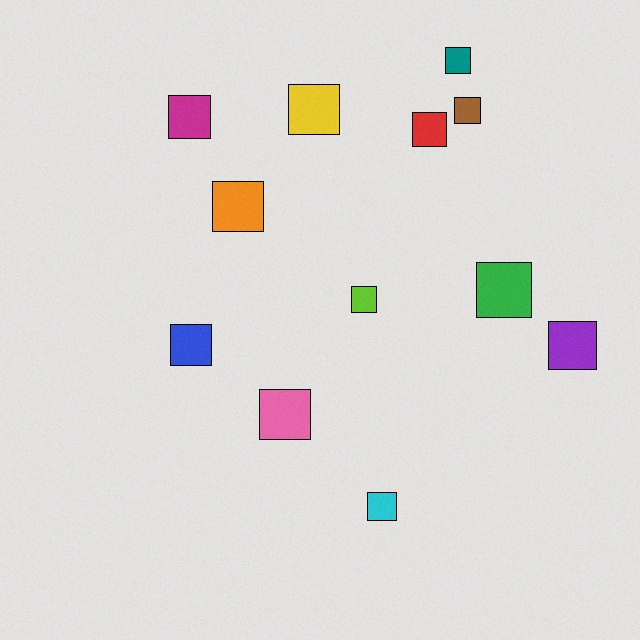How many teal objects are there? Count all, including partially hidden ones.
There is 1 teal object.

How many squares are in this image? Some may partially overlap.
There are 12 squares.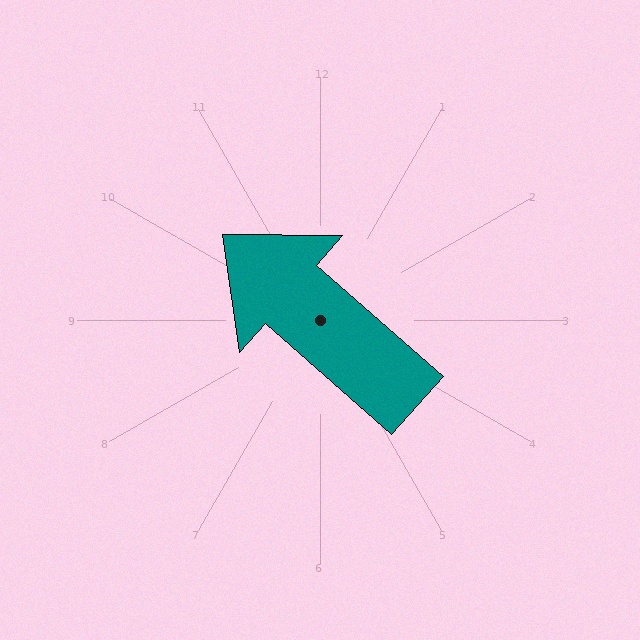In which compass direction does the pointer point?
Northwest.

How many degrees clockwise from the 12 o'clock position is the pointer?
Approximately 311 degrees.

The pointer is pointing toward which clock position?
Roughly 10 o'clock.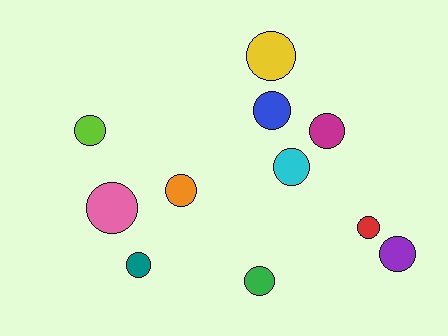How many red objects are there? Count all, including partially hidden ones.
There is 1 red object.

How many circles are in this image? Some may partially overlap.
There are 11 circles.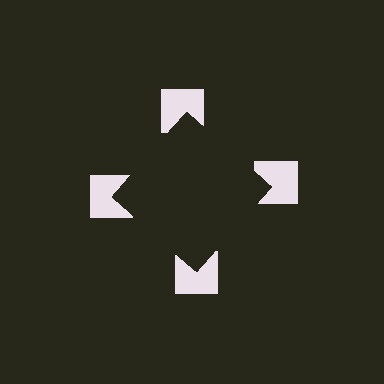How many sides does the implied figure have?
4 sides.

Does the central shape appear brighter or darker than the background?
It typically appears slightly darker than the background, even though no actual brightness change is drawn.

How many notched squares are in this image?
There are 4 — one at each vertex of the illusory square.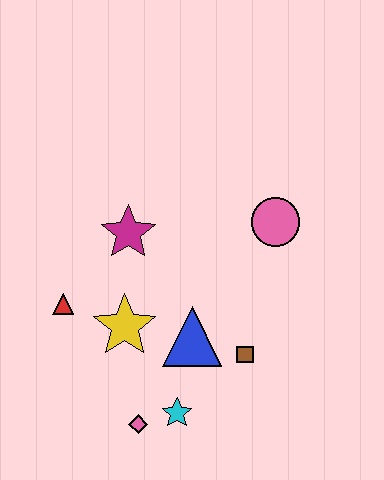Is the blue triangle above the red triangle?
No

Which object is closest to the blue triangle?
The brown square is closest to the blue triangle.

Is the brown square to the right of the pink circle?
No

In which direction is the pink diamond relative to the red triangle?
The pink diamond is below the red triangle.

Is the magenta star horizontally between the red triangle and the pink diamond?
Yes